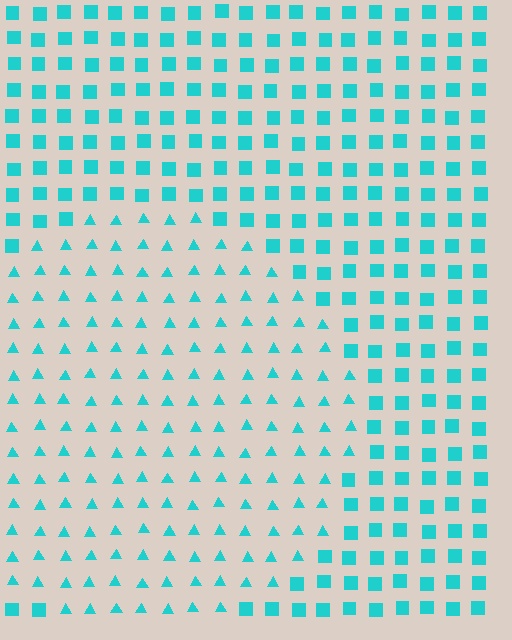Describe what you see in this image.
The image is filled with small cyan elements arranged in a uniform grid. A circle-shaped region contains triangles, while the surrounding area contains squares. The boundary is defined purely by the change in element shape.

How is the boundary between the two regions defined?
The boundary is defined by a change in element shape: triangles inside vs. squares outside. All elements share the same color and spacing.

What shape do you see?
I see a circle.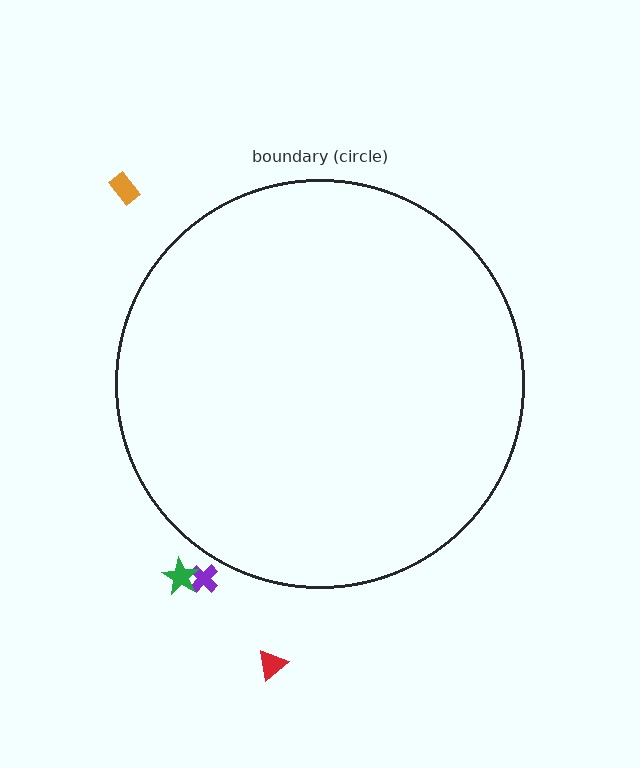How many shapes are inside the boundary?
0 inside, 4 outside.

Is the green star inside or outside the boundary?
Outside.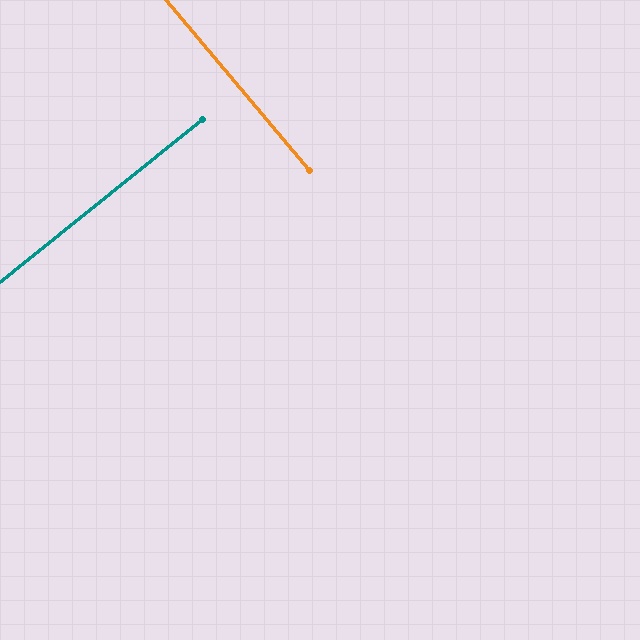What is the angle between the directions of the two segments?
Approximately 89 degrees.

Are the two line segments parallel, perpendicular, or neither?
Perpendicular — they meet at approximately 89°.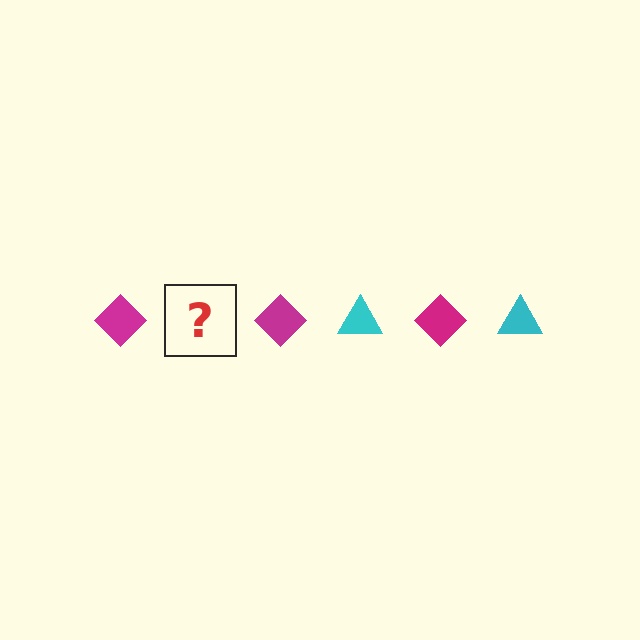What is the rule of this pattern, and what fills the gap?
The rule is that the pattern alternates between magenta diamond and cyan triangle. The gap should be filled with a cyan triangle.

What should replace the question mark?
The question mark should be replaced with a cyan triangle.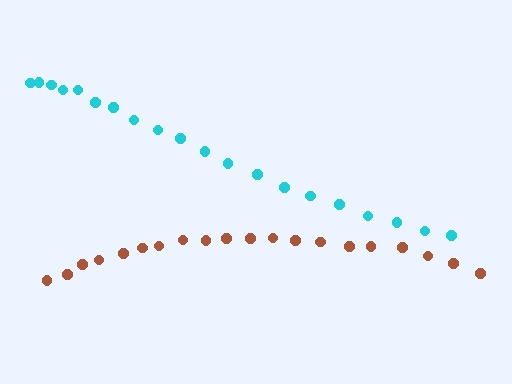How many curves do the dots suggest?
There are 2 distinct paths.